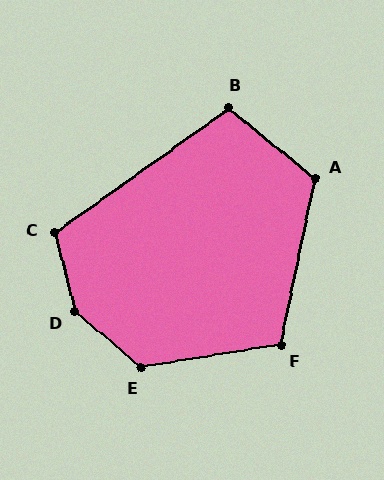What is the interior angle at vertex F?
Approximately 111 degrees (obtuse).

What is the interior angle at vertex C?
Approximately 111 degrees (obtuse).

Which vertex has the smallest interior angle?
B, at approximately 105 degrees.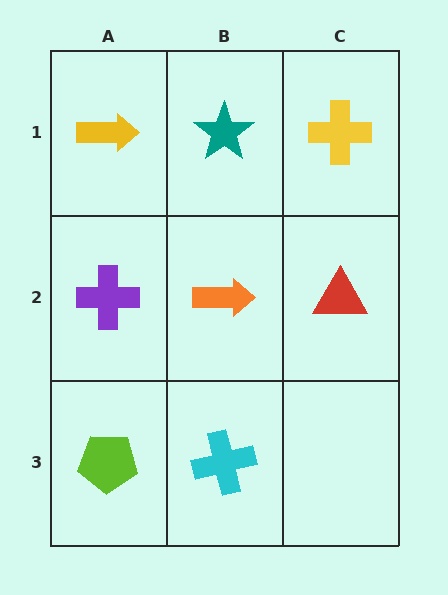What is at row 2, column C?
A red triangle.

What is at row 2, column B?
An orange arrow.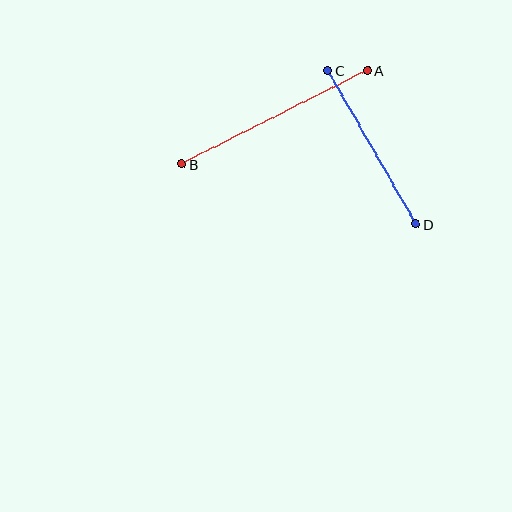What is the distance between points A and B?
The distance is approximately 208 pixels.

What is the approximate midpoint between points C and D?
The midpoint is at approximately (372, 147) pixels.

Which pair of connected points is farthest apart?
Points A and B are farthest apart.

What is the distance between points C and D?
The distance is approximately 177 pixels.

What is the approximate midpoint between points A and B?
The midpoint is at approximately (275, 117) pixels.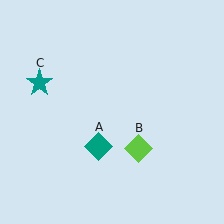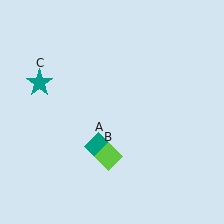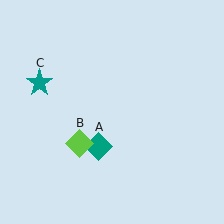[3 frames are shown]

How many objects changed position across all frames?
1 object changed position: lime diamond (object B).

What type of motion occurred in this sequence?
The lime diamond (object B) rotated clockwise around the center of the scene.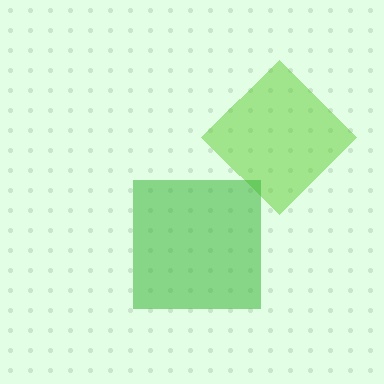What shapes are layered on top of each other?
The layered shapes are: a lime diamond, a green square.